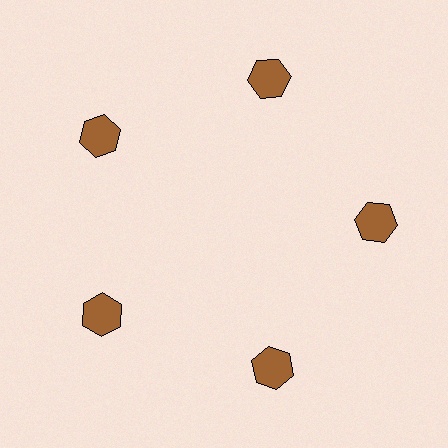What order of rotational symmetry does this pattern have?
This pattern has 5-fold rotational symmetry.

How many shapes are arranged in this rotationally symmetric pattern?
There are 5 shapes, arranged in 5 groups of 1.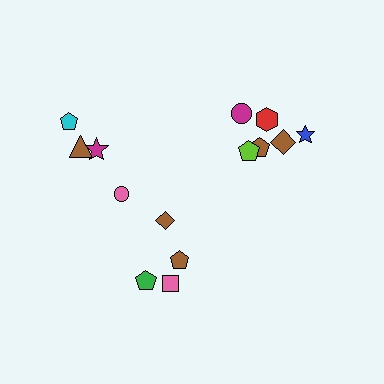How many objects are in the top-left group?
There are 4 objects.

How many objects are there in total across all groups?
There are 14 objects.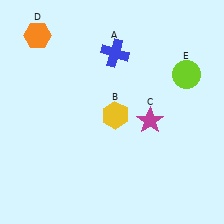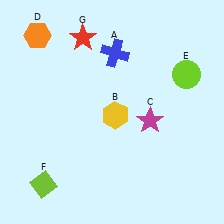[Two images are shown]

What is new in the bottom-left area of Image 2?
A lime diamond (F) was added in the bottom-left area of Image 2.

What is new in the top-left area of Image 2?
A red star (G) was added in the top-left area of Image 2.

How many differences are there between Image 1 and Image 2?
There are 2 differences between the two images.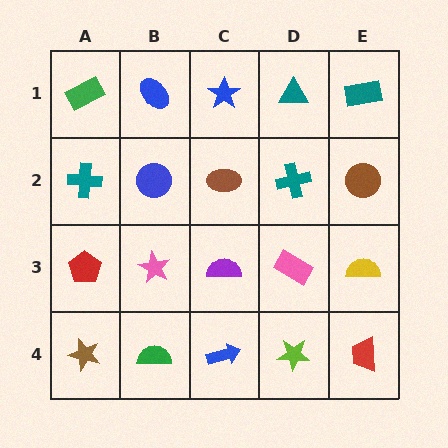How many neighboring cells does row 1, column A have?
2.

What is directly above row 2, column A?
A green rectangle.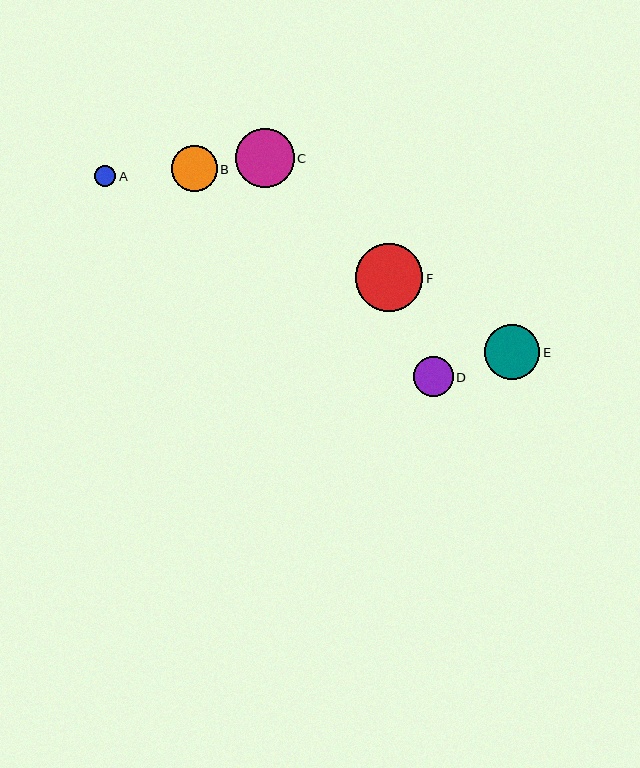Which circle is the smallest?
Circle A is the smallest with a size of approximately 21 pixels.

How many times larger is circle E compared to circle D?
Circle E is approximately 1.4 times the size of circle D.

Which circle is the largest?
Circle F is the largest with a size of approximately 68 pixels.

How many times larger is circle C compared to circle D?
Circle C is approximately 1.5 times the size of circle D.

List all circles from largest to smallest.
From largest to smallest: F, C, E, B, D, A.